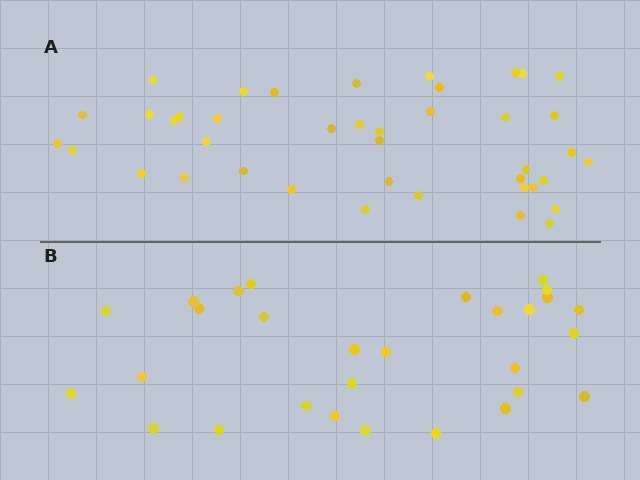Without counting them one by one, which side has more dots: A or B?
Region A (the top region) has more dots.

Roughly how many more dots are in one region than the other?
Region A has roughly 12 or so more dots than region B.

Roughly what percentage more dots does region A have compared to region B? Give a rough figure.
About 40% more.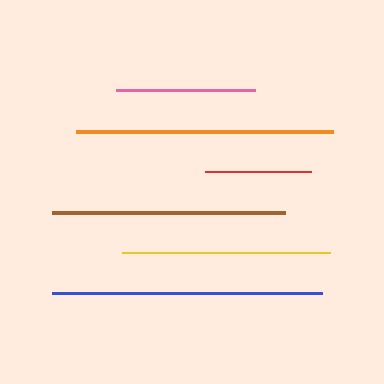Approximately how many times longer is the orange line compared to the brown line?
The orange line is approximately 1.1 times the length of the brown line.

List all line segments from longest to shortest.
From longest to shortest: blue, orange, brown, yellow, pink, red.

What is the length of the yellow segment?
The yellow segment is approximately 208 pixels long.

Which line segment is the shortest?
The red line is the shortest at approximately 106 pixels.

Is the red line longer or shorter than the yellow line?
The yellow line is longer than the red line.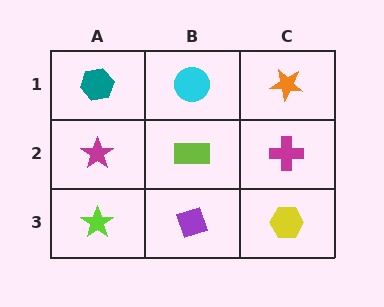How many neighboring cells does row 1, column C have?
2.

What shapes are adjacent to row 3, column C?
A magenta cross (row 2, column C), a purple diamond (row 3, column B).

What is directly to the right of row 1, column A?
A cyan circle.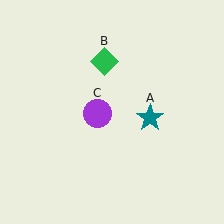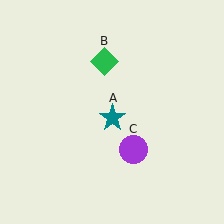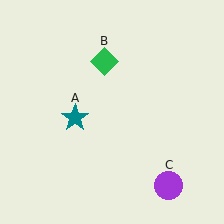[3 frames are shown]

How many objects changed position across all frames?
2 objects changed position: teal star (object A), purple circle (object C).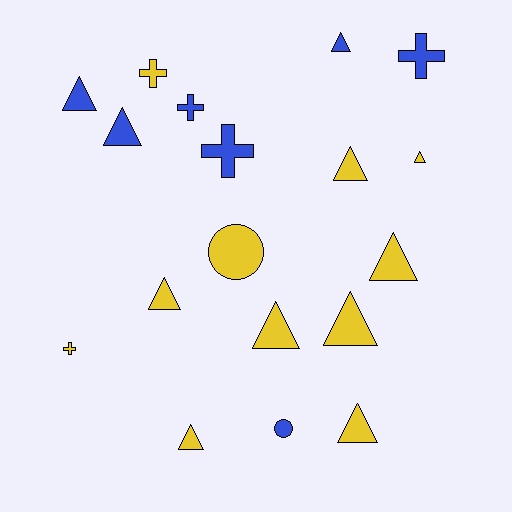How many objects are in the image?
There are 18 objects.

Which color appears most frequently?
Yellow, with 11 objects.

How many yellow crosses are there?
There are 2 yellow crosses.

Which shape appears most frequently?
Triangle, with 11 objects.